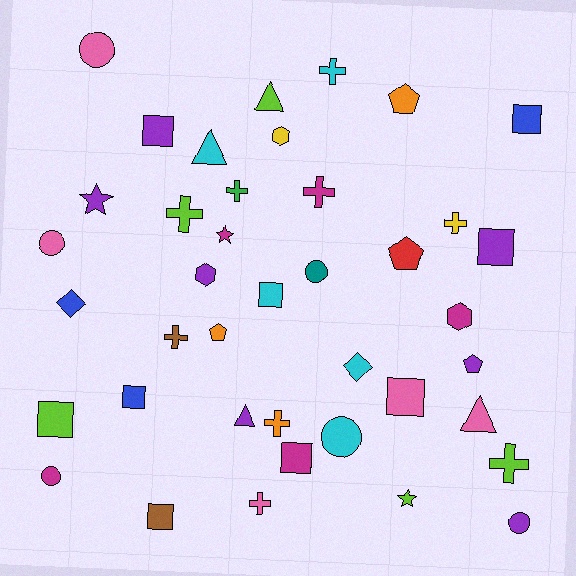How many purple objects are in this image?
There are 7 purple objects.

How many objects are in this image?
There are 40 objects.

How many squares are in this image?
There are 9 squares.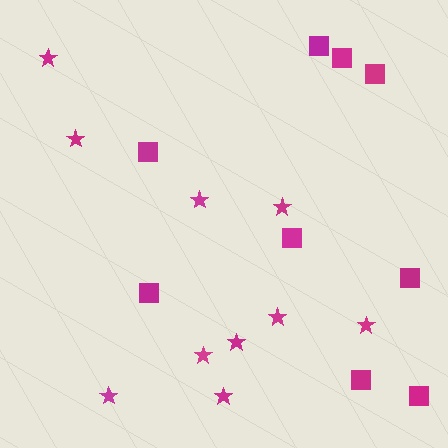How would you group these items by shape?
There are 2 groups: one group of squares (9) and one group of stars (10).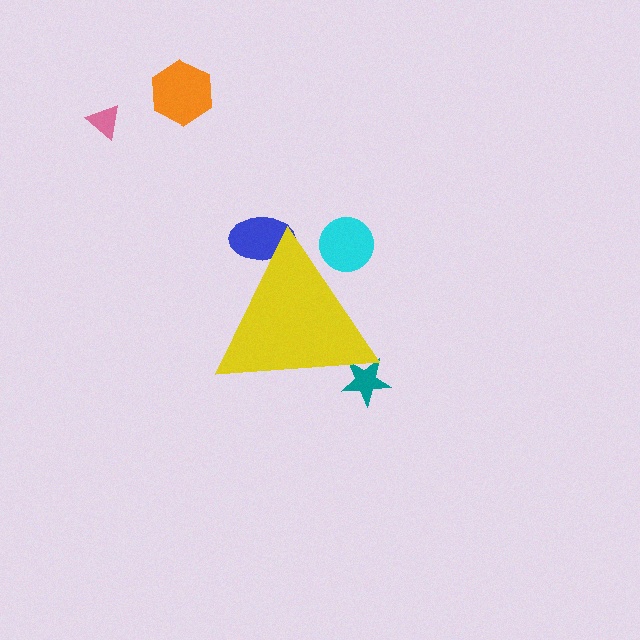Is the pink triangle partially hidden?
No, the pink triangle is fully visible.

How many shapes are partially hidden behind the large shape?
3 shapes are partially hidden.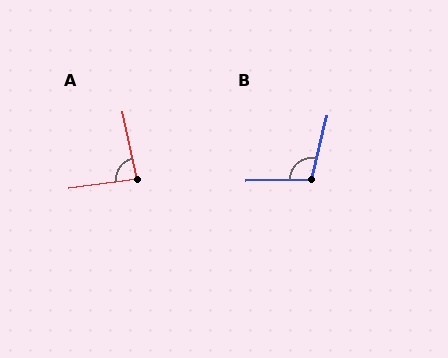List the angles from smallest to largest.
A (85°), B (106°).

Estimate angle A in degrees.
Approximately 85 degrees.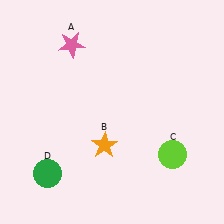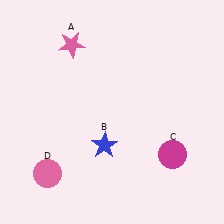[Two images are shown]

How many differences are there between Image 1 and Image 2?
There are 3 differences between the two images.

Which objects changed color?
B changed from orange to blue. C changed from lime to magenta. D changed from green to pink.